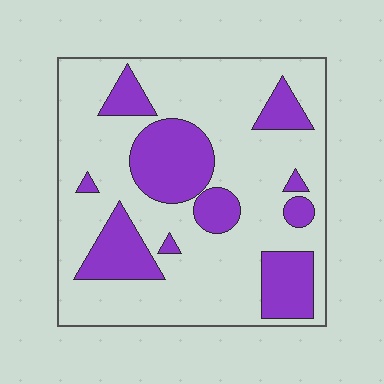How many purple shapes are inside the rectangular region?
10.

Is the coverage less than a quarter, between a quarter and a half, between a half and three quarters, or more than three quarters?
Between a quarter and a half.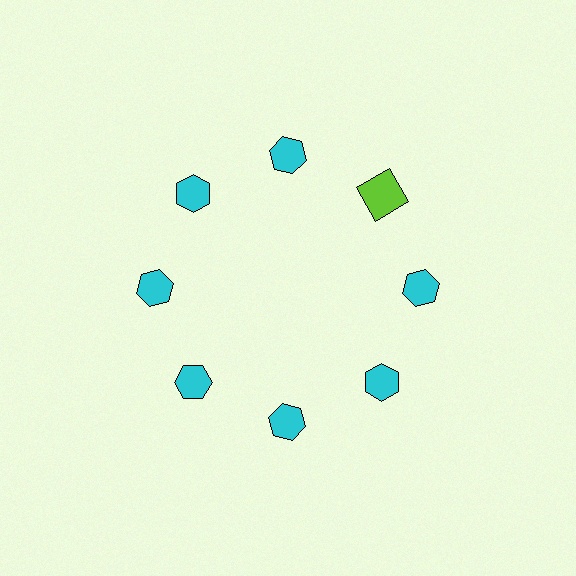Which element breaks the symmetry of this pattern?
The lime square at roughly the 2 o'clock position breaks the symmetry. All other shapes are cyan hexagons.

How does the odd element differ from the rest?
It differs in both color (lime instead of cyan) and shape (square instead of hexagon).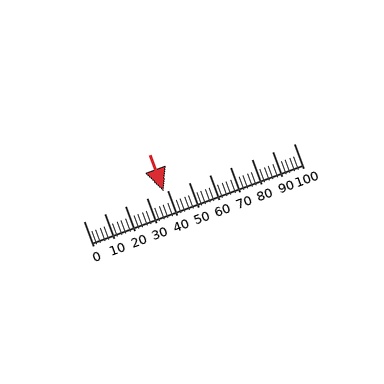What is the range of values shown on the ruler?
The ruler shows values from 0 to 100.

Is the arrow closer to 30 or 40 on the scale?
The arrow is closer to 40.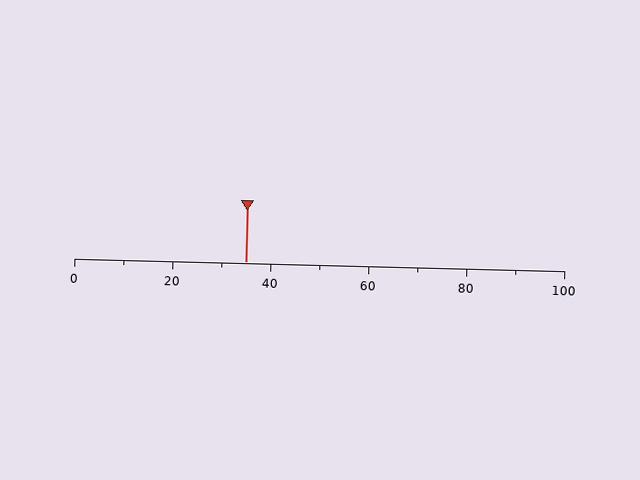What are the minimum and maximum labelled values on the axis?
The axis runs from 0 to 100.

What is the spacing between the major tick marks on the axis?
The major ticks are spaced 20 apart.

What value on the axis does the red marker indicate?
The marker indicates approximately 35.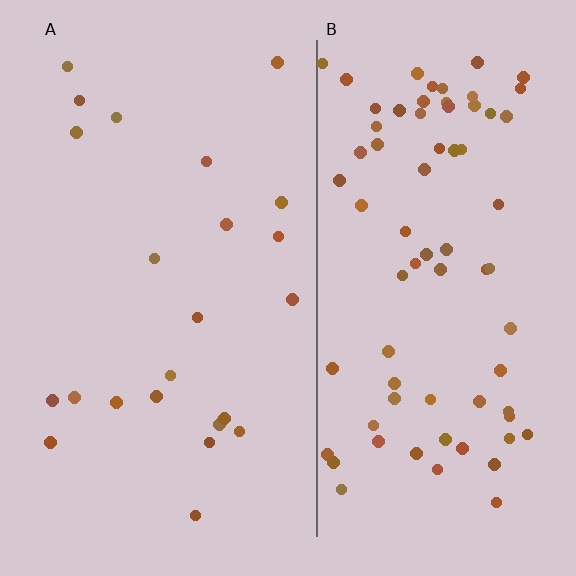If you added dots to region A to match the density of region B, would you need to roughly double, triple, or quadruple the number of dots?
Approximately triple.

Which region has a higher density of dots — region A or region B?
B (the right).